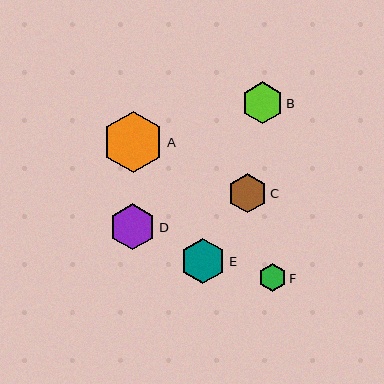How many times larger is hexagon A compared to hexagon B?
Hexagon A is approximately 1.5 times the size of hexagon B.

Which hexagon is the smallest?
Hexagon F is the smallest with a size of approximately 28 pixels.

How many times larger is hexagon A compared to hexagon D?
Hexagon A is approximately 1.3 times the size of hexagon D.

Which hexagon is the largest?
Hexagon A is the largest with a size of approximately 61 pixels.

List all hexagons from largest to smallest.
From largest to smallest: A, E, D, B, C, F.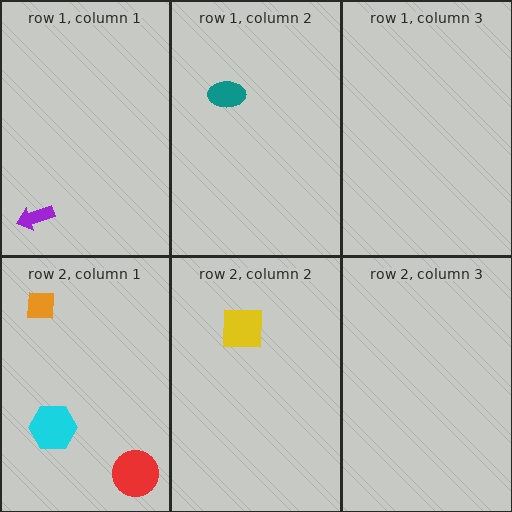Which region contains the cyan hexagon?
The row 2, column 1 region.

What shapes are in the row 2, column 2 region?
The yellow square.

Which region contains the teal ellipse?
The row 1, column 2 region.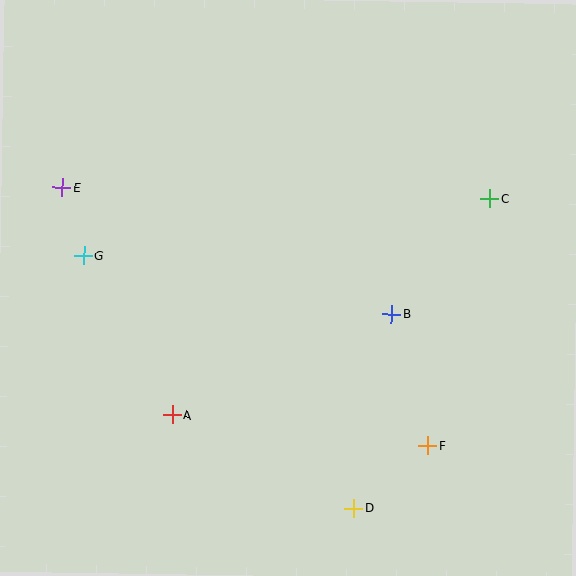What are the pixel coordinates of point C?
Point C is at (490, 199).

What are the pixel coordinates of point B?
Point B is at (391, 314).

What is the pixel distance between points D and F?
The distance between D and F is 97 pixels.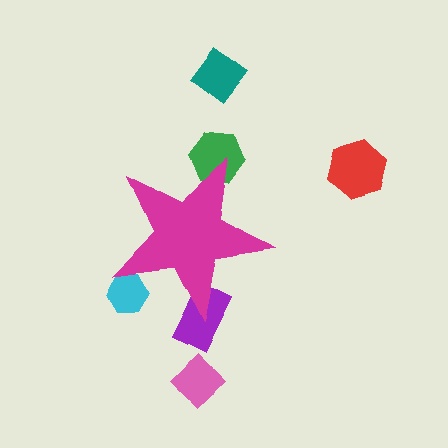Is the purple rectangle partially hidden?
Yes, the purple rectangle is partially hidden behind the magenta star.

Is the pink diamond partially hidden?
No, the pink diamond is fully visible.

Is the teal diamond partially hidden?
No, the teal diamond is fully visible.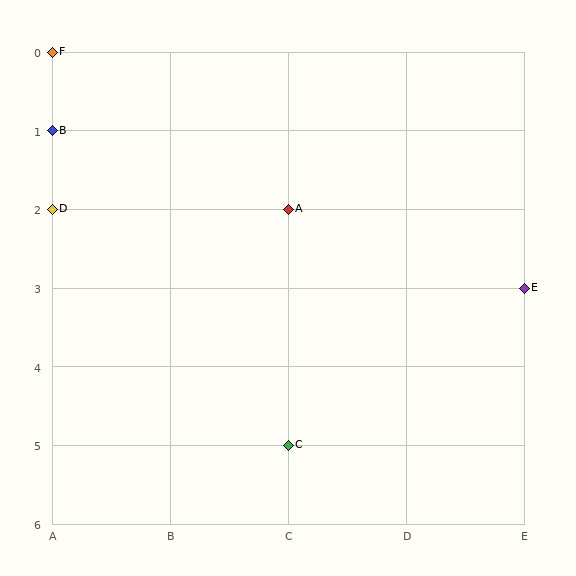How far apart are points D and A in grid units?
Points D and A are 2 columns apart.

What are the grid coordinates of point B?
Point B is at grid coordinates (A, 1).